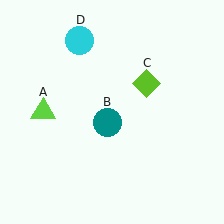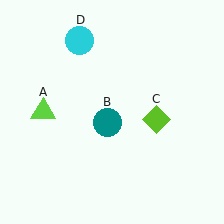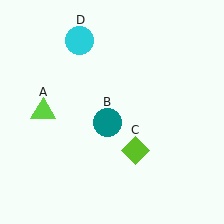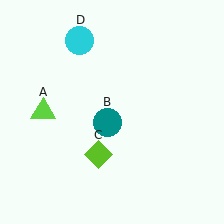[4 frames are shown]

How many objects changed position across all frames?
1 object changed position: lime diamond (object C).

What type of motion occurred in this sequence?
The lime diamond (object C) rotated clockwise around the center of the scene.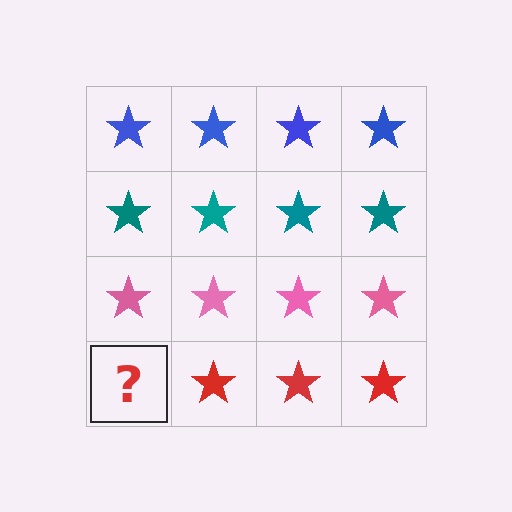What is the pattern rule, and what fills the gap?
The rule is that each row has a consistent color. The gap should be filled with a red star.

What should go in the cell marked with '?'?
The missing cell should contain a red star.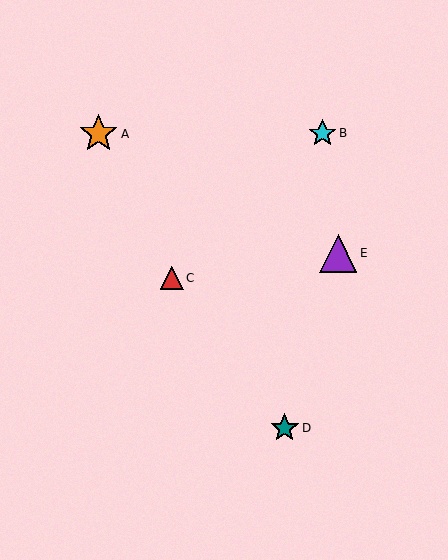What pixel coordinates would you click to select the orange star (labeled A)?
Click at (98, 134) to select the orange star A.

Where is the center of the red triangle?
The center of the red triangle is at (172, 278).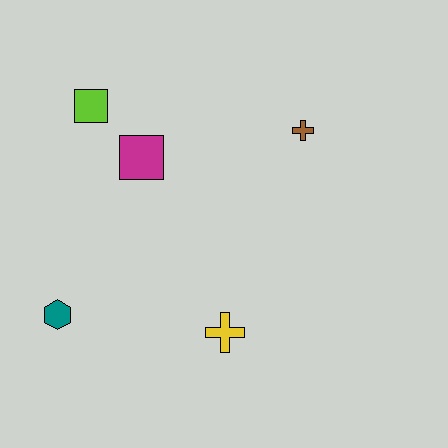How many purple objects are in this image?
There are no purple objects.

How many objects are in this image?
There are 5 objects.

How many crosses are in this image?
There are 2 crosses.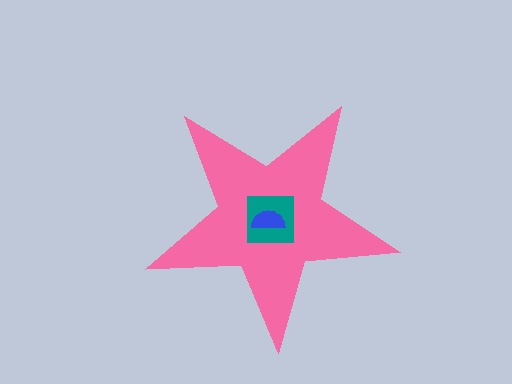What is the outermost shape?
The pink star.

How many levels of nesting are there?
3.